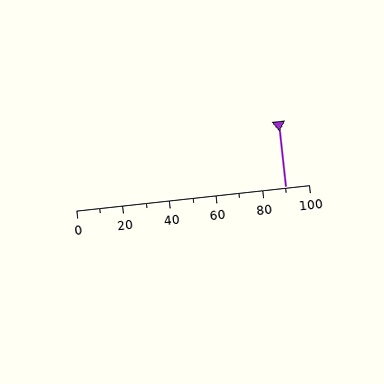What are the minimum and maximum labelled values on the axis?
The axis runs from 0 to 100.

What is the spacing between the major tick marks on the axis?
The major ticks are spaced 20 apart.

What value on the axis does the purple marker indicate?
The marker indicates approximately 90.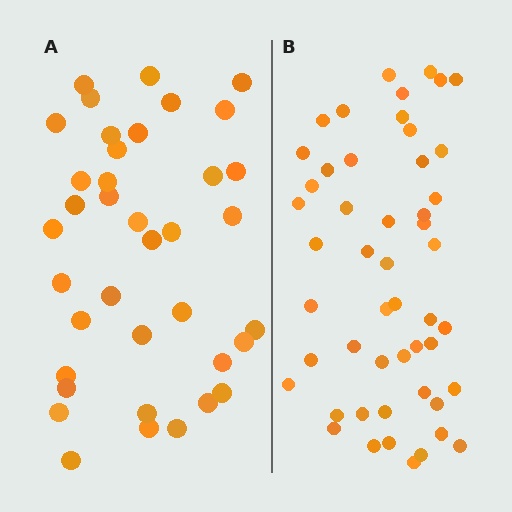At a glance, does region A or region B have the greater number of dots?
Region B (the right region) has more dots.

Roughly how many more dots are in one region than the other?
Region B has roughly 12 or so more dots than region A.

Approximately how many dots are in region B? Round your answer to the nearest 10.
About 50 dots.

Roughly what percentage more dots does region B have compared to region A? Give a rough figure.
About 30% more.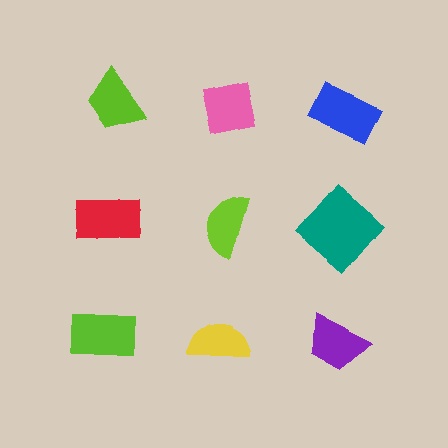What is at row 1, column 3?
A blue rectangle.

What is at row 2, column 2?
A lime semicircle.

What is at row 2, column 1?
A red rectangle.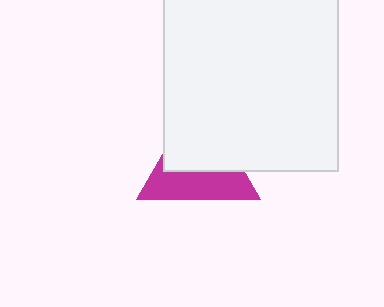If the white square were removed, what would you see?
You would see the complete magenta triangle.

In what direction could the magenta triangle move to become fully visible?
The magenta triangle could move down. That would shift it out from behind the white square entirely.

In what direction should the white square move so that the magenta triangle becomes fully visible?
The white square should move up. That is the shortest direction to clear the overlap and leave the magenta triangle fully visible.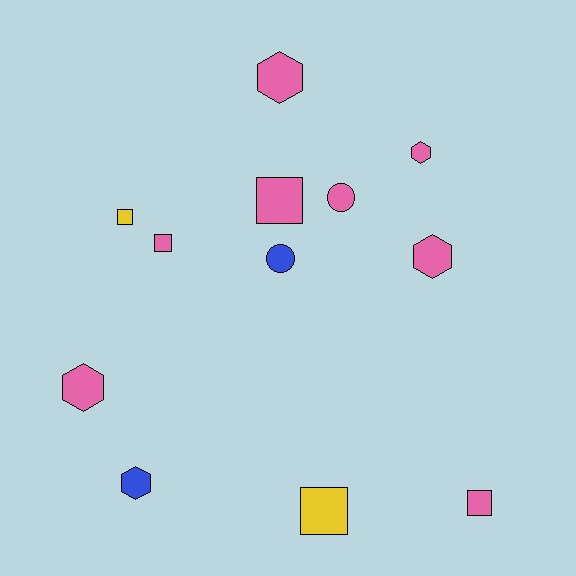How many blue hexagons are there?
There is 1 blue hexagon.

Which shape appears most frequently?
Square, with 5 objects.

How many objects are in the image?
There are 12 objects.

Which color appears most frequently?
Pink, with 8 objects.